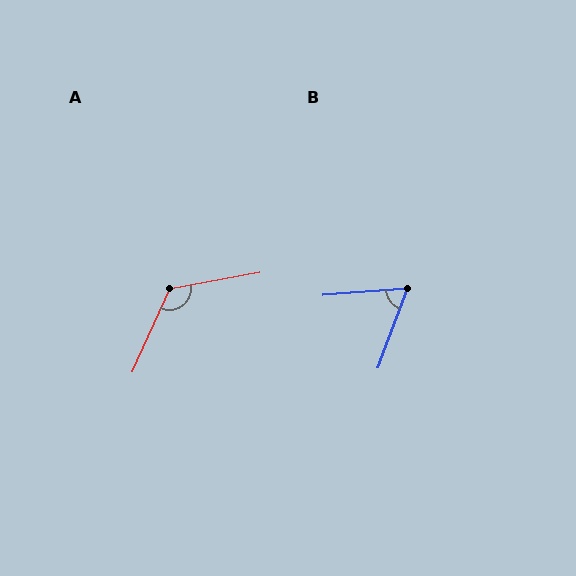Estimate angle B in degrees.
Approximately 65 degrees.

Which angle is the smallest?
B, at approximately 65 degrees.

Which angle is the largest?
A, at approximately 124 degrees.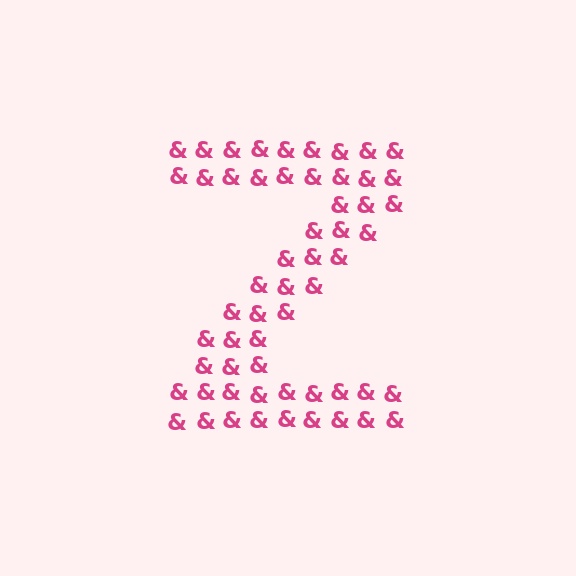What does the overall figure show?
The overall figure shows the letter Z.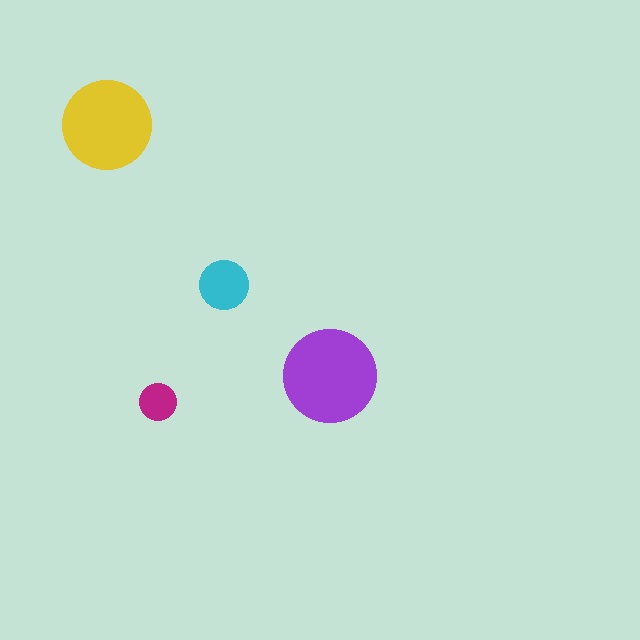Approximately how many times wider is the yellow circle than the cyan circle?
About 2 times wider.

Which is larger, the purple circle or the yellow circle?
The purple one.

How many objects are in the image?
There are 4 objects in the image.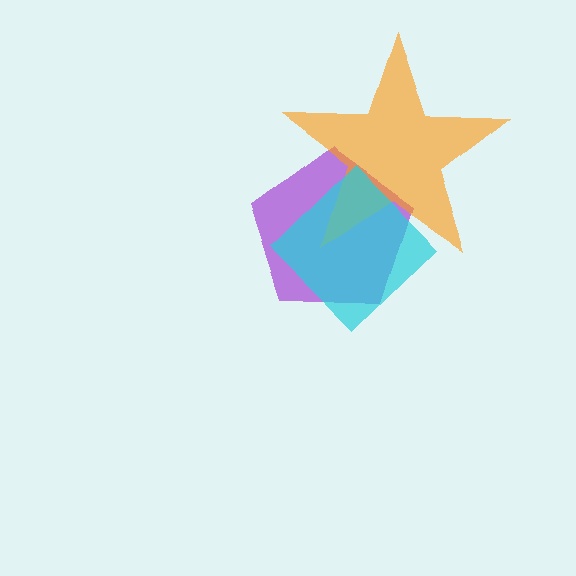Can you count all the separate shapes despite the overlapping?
Yes, there are 3 separate shapes.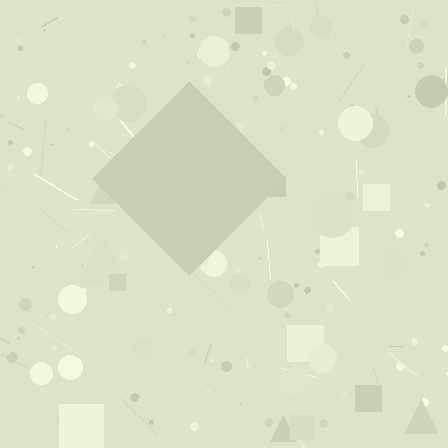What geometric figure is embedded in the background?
A diamond is embedded in the background.